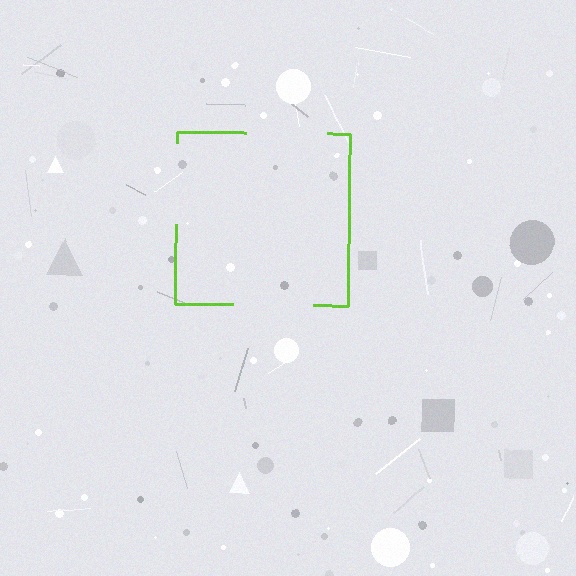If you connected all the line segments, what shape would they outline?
They would outline a square.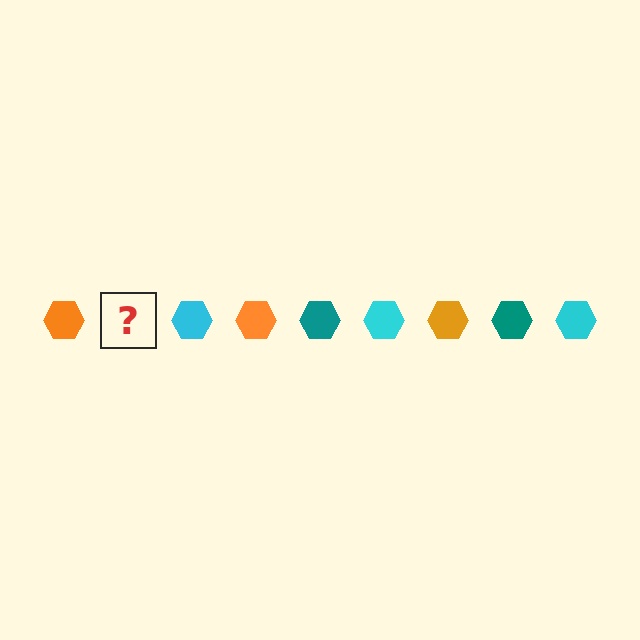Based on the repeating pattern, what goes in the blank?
The blank should be a teal hexagon.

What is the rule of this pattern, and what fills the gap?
The rule is that the pattern cycles through orange, teal, cyan hexagons. The gap should be filled with a teal hexagon.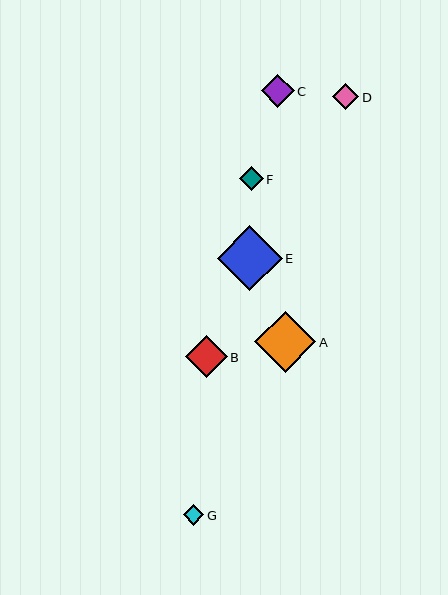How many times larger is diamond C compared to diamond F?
Diamond C is approximately 1.4 times the size of diamond F.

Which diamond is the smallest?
Diamond G is the smallest with a size of approximately 21 pixels.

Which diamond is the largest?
Diamond E is the largest with a size of approximately 65 pixels.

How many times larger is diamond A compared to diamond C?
Diamond A is approximately 1.8 times the size of diamond C.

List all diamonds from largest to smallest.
From largest to smallest: E, A, B, C, D, F, G.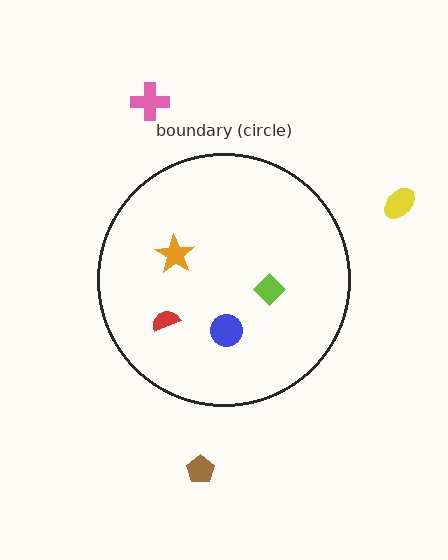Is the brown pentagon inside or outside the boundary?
Outside.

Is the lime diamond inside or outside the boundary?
Inside.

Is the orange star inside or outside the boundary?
Inside.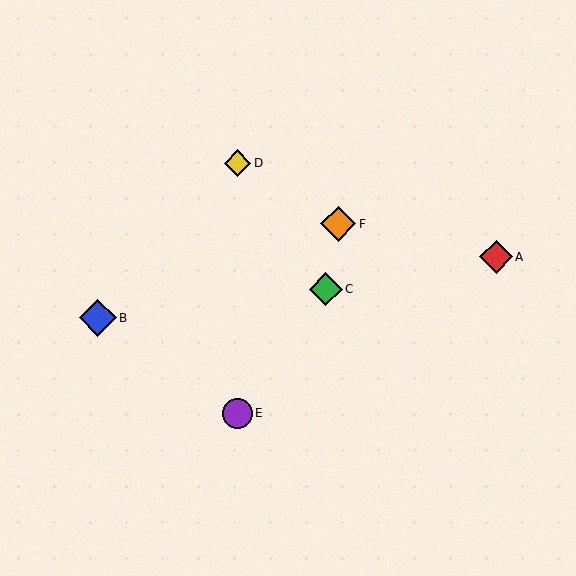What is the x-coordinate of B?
Object B is at x≈98.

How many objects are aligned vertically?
2 objects (D, E) are aligned vertically.